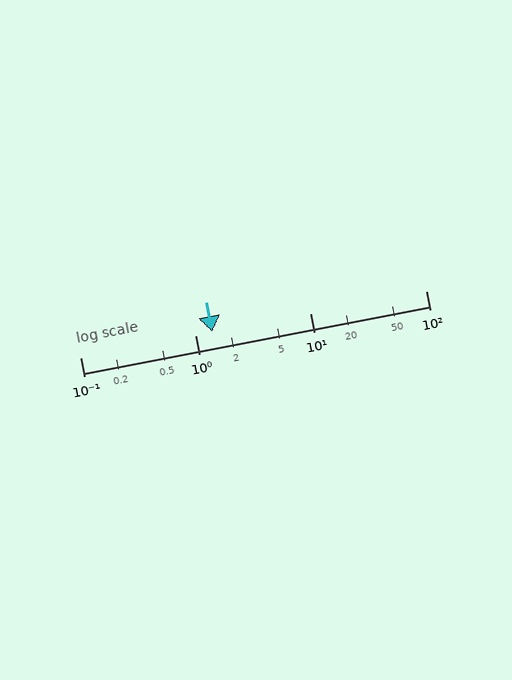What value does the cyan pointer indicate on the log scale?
The pointer indicates approximately 1.4.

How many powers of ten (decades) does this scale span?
The scale spans 3 decades, from 0.1 to 100.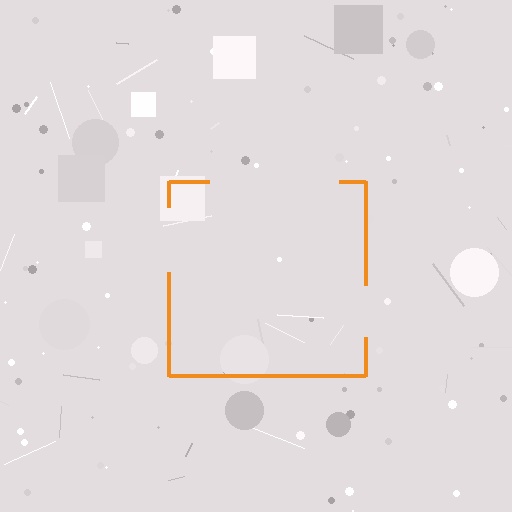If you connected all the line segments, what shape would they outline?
They would outline a square.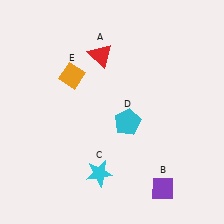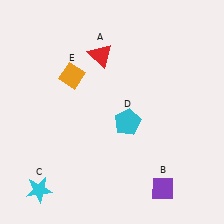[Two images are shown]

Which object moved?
The cyan star (C) moved left.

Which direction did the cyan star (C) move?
The cyan star (C) moved left.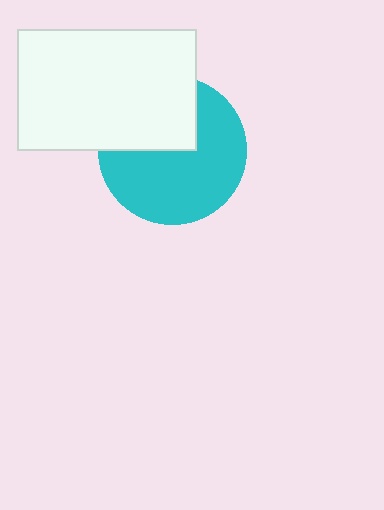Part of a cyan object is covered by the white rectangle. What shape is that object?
It is a circle.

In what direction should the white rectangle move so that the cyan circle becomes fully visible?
The white rectangle should move up. That is the shortest direction to clear the overlap and leave the cyan circle fully visible.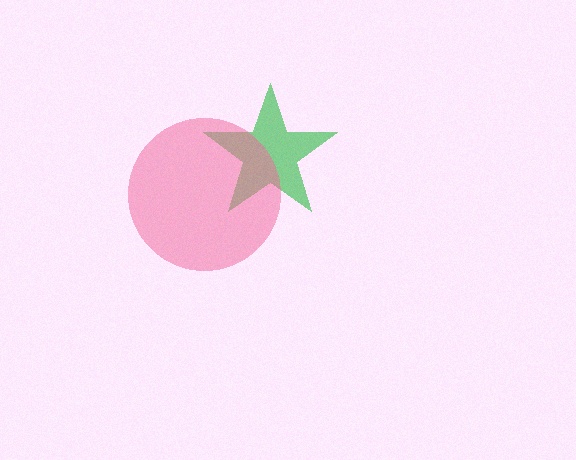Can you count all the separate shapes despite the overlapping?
Yes, there are 2 separate shapes.